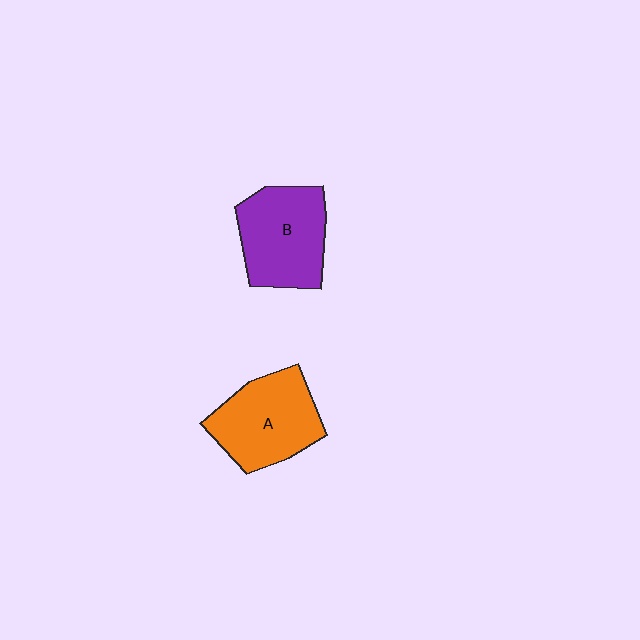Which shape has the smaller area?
Shape B (purple).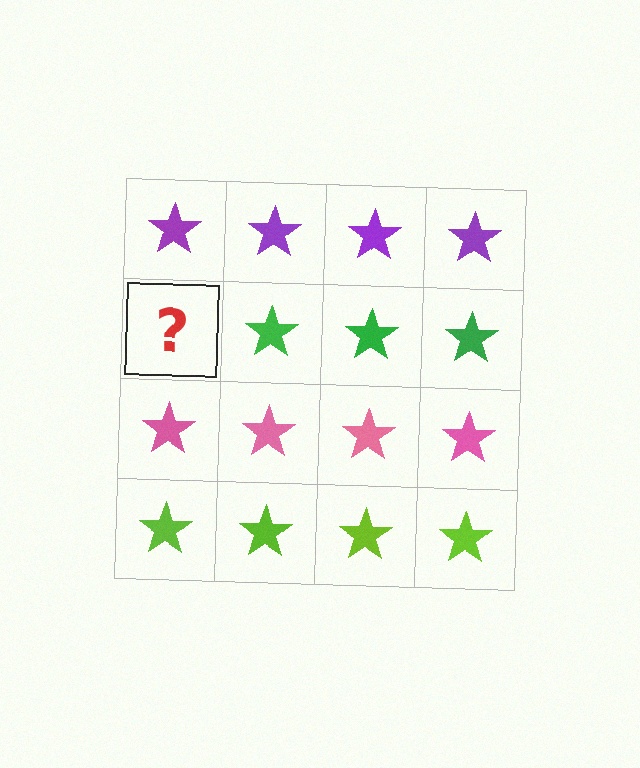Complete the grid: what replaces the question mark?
The question mark should be replaced with a green star.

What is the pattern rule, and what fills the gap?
The rule is that each row has a consistent color. The gap should be filled with a green star.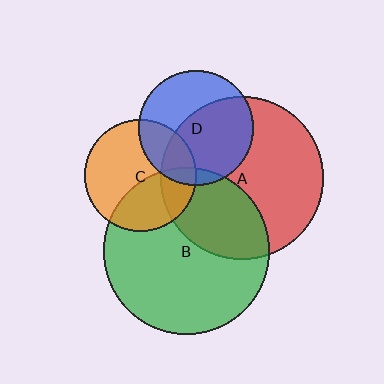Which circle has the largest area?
Circle B (green).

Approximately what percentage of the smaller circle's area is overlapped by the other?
Approximately 25%.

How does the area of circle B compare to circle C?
Approximately 2.2 times.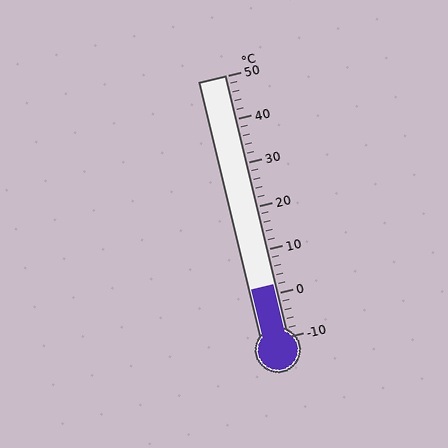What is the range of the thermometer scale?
The thermometer scale ranges from -10°C to 50°C.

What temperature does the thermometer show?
The thermometer shows approximately 2°C.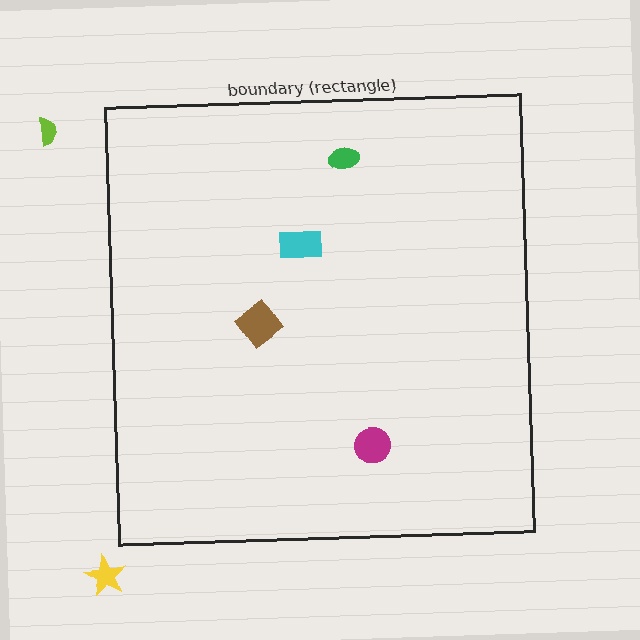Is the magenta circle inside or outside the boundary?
Inside.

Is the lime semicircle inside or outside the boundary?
Outside.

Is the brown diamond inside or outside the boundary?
Inside.